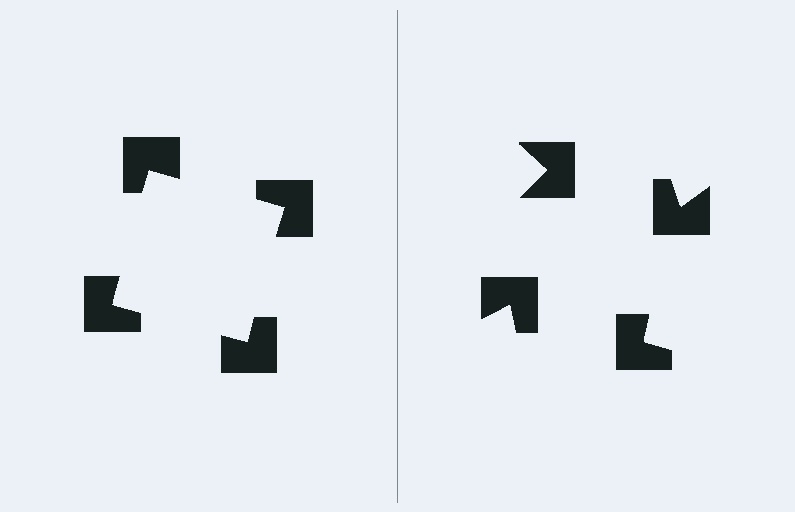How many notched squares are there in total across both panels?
8 — 4 on each side.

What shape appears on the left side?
An illusory square.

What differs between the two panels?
The notched squares are positioned identically on both sides; only the wedge orientations differ. On the left they align to a square; on the right they are misaligned.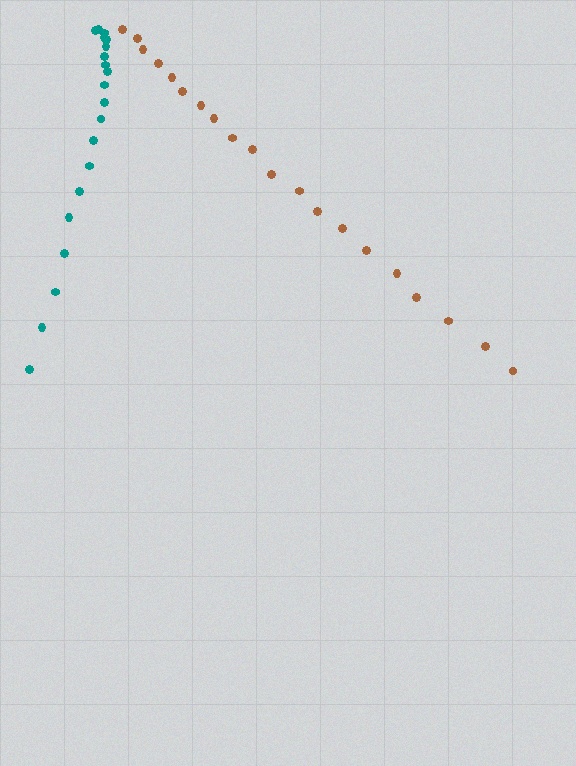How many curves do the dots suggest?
There are 2 distinct paths.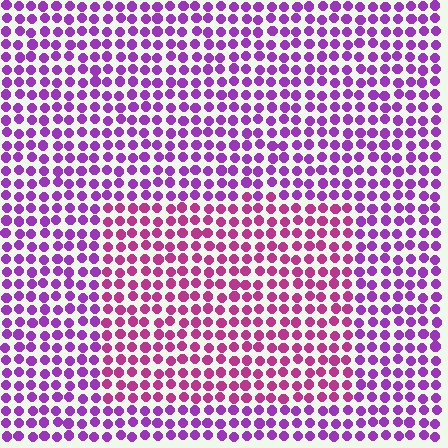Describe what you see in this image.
The image is filled with small purple elements in a uniform arrangement. A rectangle-shaped region is visible where the elements are tinted to a slightly different hue, forming a subtle color boundary.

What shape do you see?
I see a rectangle.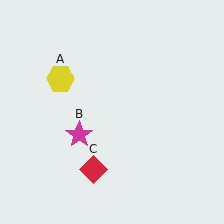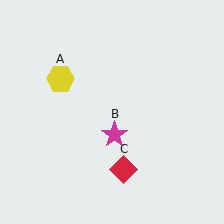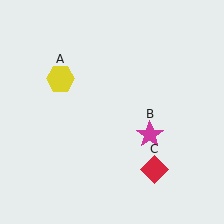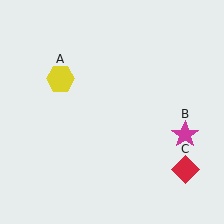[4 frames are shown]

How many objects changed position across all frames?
2 objects changed position: magenta star (object B), red diamond (object C).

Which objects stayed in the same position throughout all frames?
Yellow hexagon (object A) remained stationary.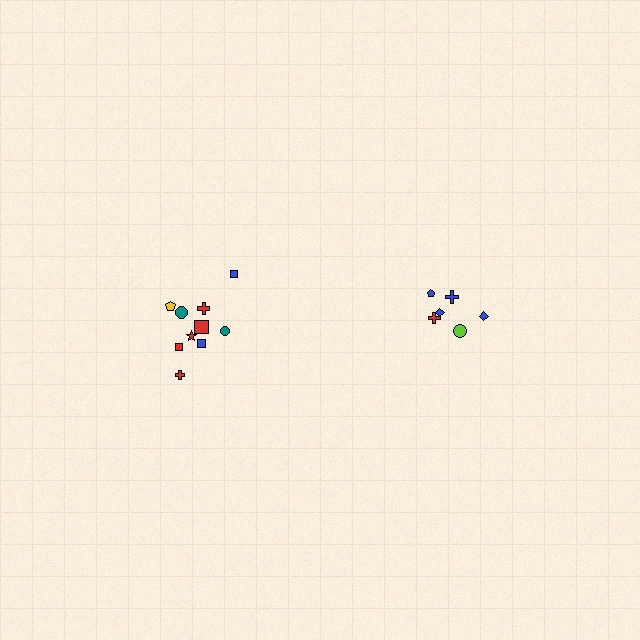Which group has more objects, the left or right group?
The left group.